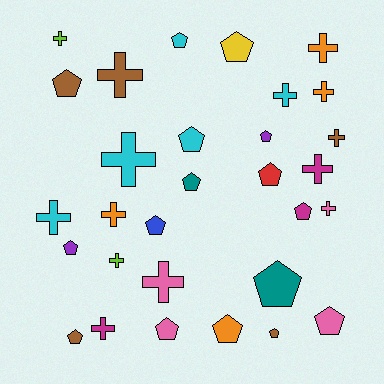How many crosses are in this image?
There are 14 crosses.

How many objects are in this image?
There are 30 objects.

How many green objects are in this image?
There are no green objects.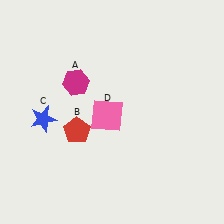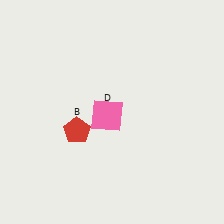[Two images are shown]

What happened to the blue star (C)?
The blue star (C) was removed in Image 2. It was in the bottom-left area of Image 1.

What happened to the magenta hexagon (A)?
The magenta hexagon (A) was removed in Image 2. It was in the top-left area of Image 1.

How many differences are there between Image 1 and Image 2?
There are 2 differences between the two images.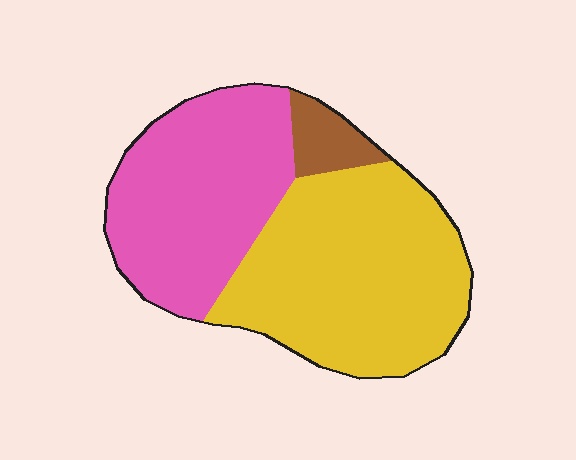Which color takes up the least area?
Brown, at roughly 5%.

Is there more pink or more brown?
Pink.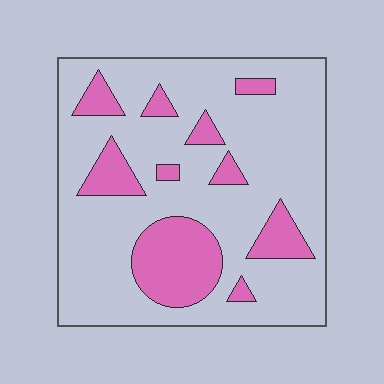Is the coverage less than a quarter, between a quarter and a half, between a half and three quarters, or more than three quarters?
Less than a quarter.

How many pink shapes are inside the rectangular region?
10.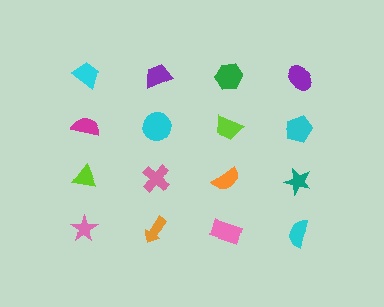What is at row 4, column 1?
A pink star.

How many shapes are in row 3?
4 shapes.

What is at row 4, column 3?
A pink rectangle.